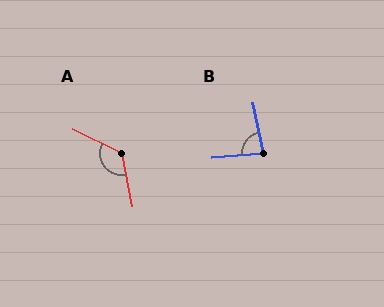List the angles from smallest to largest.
B (83°), A (128°).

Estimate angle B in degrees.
Approximately 83 degrees.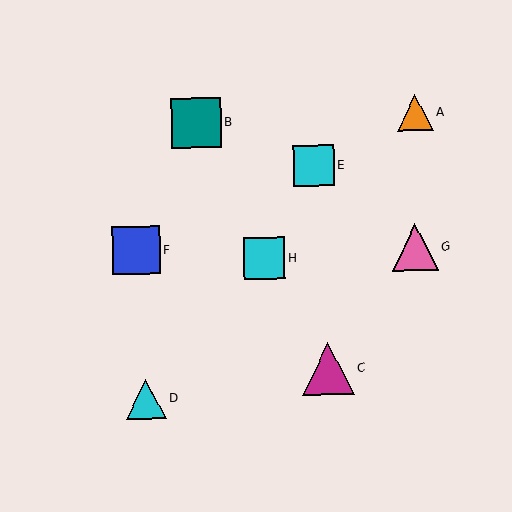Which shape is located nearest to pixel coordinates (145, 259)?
The blue square (labeled F) at (136, 251) is nearest to that location.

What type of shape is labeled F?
Shape F is a blue square.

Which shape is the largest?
The magenta triangle (labeled C) is the largest.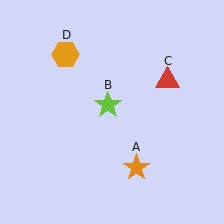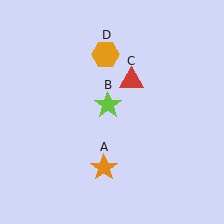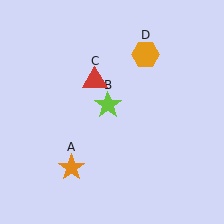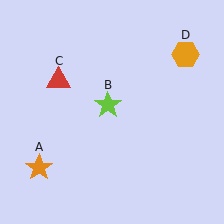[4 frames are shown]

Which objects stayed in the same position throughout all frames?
Lime star (object B) remained stationary.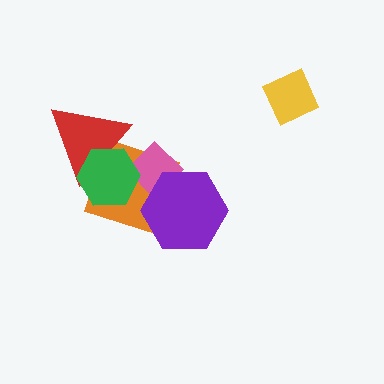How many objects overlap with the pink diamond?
3 objects overlap with the pink diamond.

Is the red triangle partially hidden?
Yes, it is partially covered by another shape.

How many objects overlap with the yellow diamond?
0 objects overlap with the yellow diamond.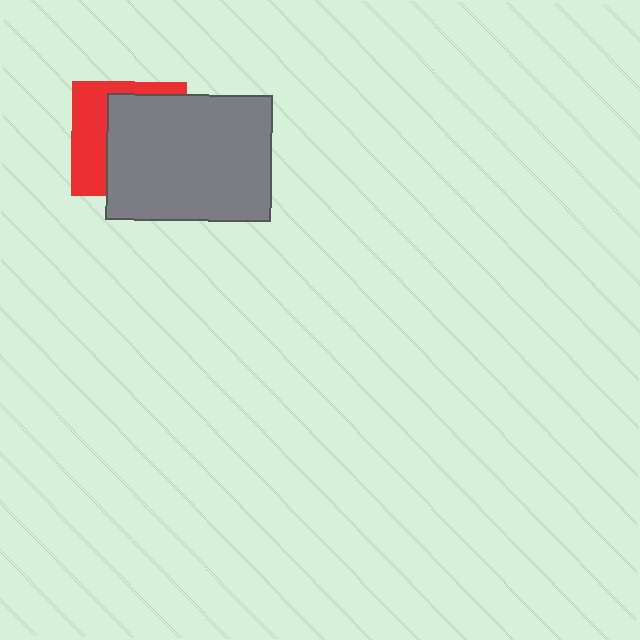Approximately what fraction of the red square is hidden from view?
Roughly 63% of the red square is hidden behind the gray rectangle.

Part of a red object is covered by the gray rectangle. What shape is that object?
It is a square.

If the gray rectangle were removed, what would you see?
You would see the complete red square.